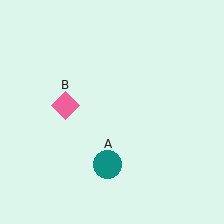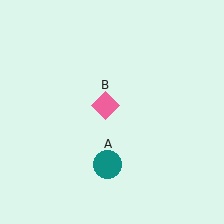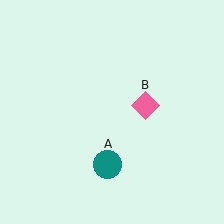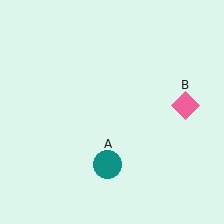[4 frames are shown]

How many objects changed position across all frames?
1 object changed position: pink diamond (object B).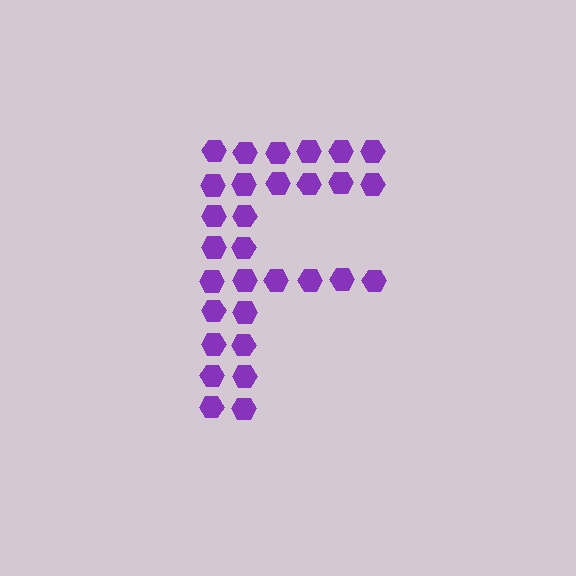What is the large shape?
The large shape is the letter F.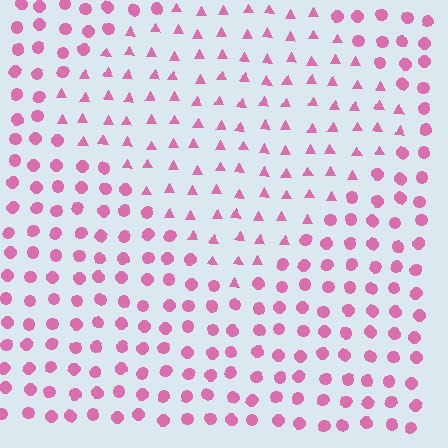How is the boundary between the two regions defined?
The boundary is defined by a change in element shape: triangles inside vs. circles outside. All elements share the same color and spacing.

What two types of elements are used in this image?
The image uses triangles inside the diamond region and circles outside it.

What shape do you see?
I see a diamond.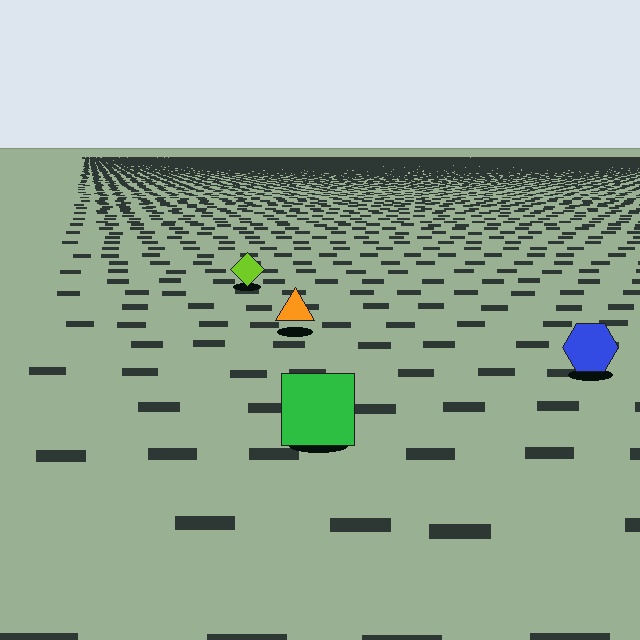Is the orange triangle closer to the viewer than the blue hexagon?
No. The blue hexagon is closer — you can tell from the texture gradient: the ground texture is coarser near it.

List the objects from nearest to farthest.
From nearest to farthest: the green square, the blue hexagon, the orange triangle, the lime diamond.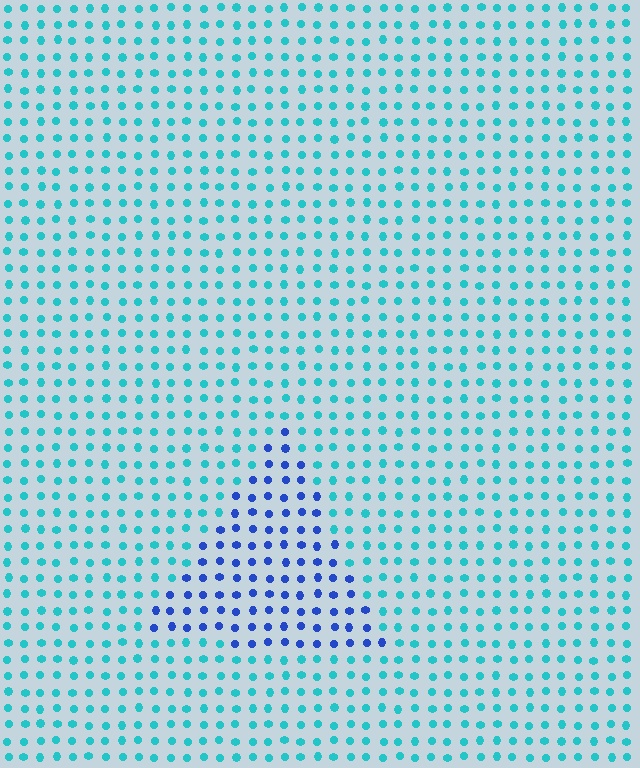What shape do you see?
I see a triangle.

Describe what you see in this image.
The image is filled with small cyan elements in a uniform arrangement. A triangle-shaped region is visible where the elements are tinted to a slightly different hue, forming a subtle color boundary.